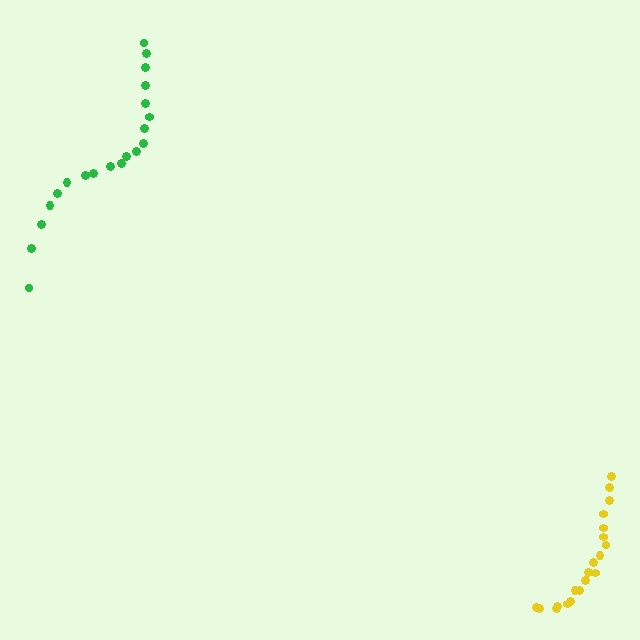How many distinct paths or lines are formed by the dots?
There are 2 distinct paths.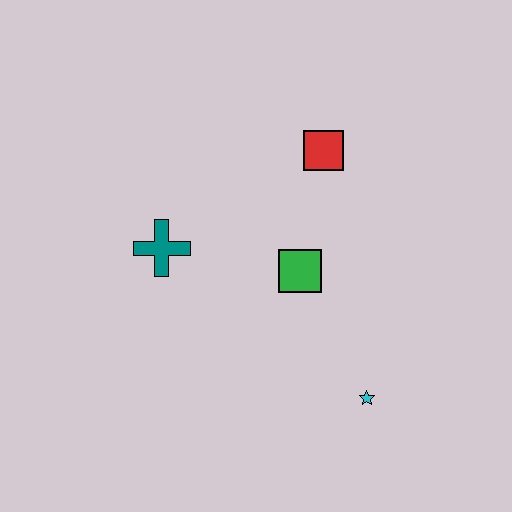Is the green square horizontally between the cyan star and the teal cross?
Yes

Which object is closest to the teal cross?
The green square is closest to the teal cross.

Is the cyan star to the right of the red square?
Yes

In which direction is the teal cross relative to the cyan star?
The teal cross is to the left of the cyan star.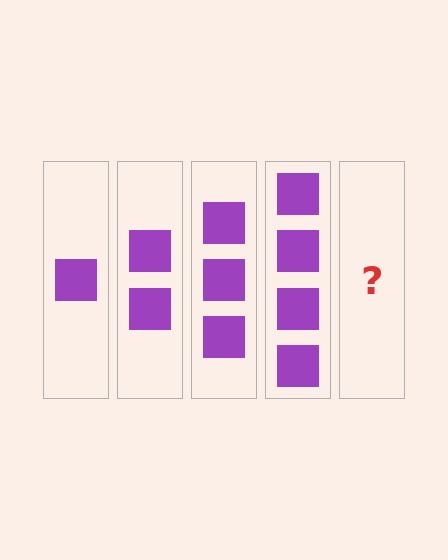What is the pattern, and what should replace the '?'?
The pattern is that each step adds one more square. The '?' should be 5 squares.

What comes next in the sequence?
The next element should be 5 squares.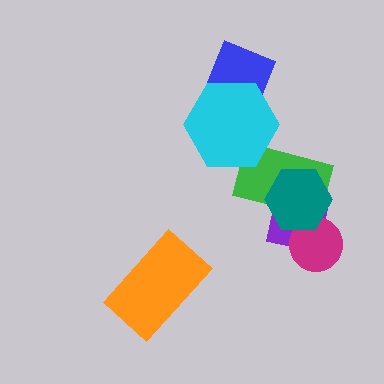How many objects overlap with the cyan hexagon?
2 objects overlap with the cyan hexagon.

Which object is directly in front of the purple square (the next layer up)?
The green rectangle is directly in front of the purple square.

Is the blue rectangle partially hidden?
Yes, it is partially covered by another shape.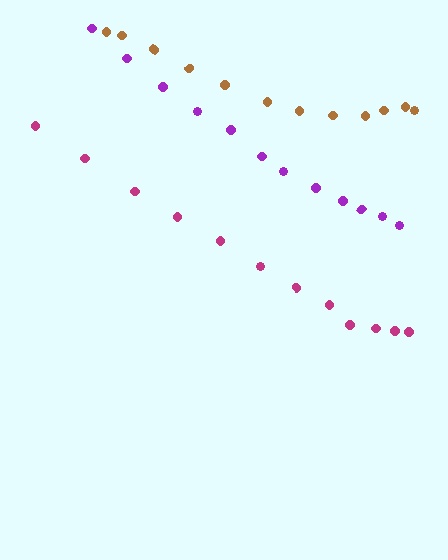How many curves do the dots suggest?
There are 3 distinct paths.